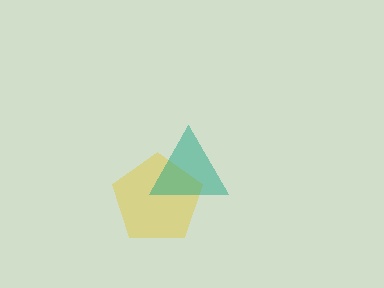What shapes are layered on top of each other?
The layered shapes are: a yellow pentagon, a teal triangle.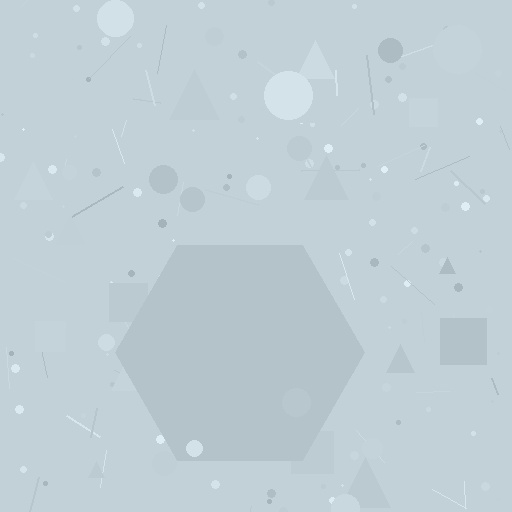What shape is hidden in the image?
A hexagon is hidden in the image.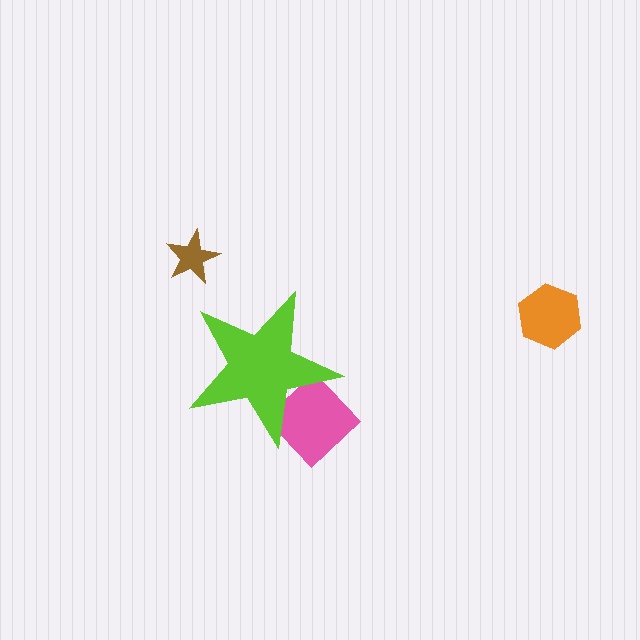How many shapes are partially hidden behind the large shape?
1 shape is partially hidden.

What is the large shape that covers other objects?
A lime star.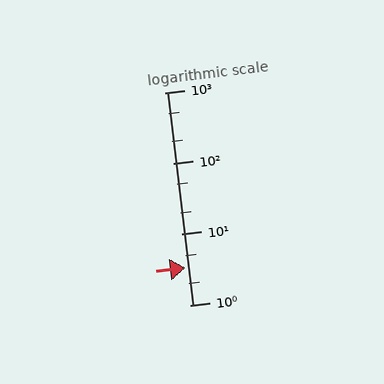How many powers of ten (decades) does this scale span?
The scale spans 3 decades, from 1 to 1000.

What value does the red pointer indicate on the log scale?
The pointer indicates approximately 3.4.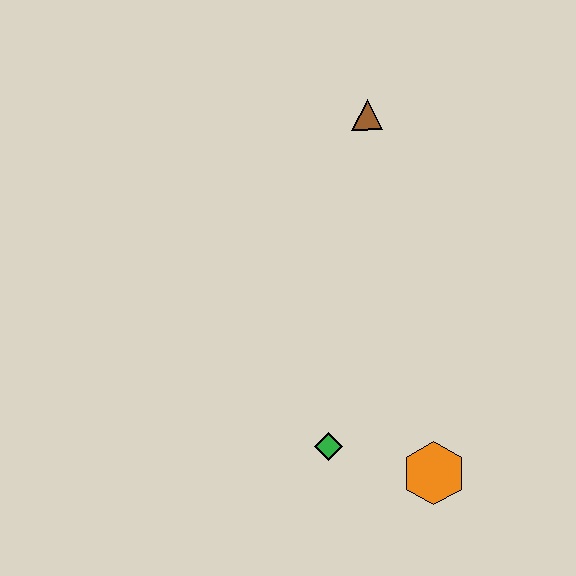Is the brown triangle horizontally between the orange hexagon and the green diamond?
Yes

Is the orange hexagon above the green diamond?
No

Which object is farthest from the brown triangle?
The orange hexagon is farthest from the brown triangle.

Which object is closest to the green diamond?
The orange hexagon is closest to the green diamond.